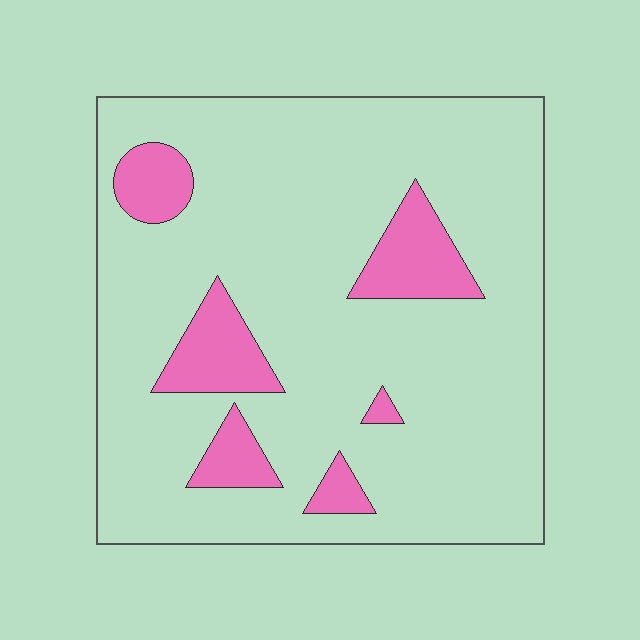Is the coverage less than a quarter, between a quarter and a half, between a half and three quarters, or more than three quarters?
Less than a quarter.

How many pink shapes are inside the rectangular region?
6.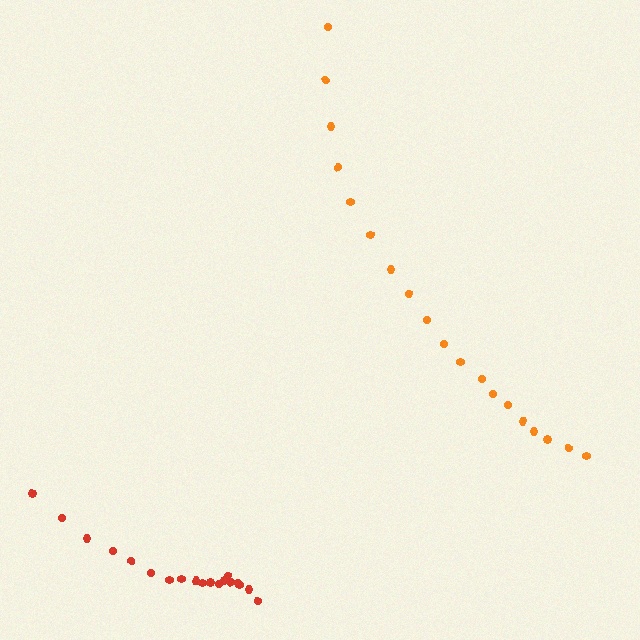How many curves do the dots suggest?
There are 2 distinct paths.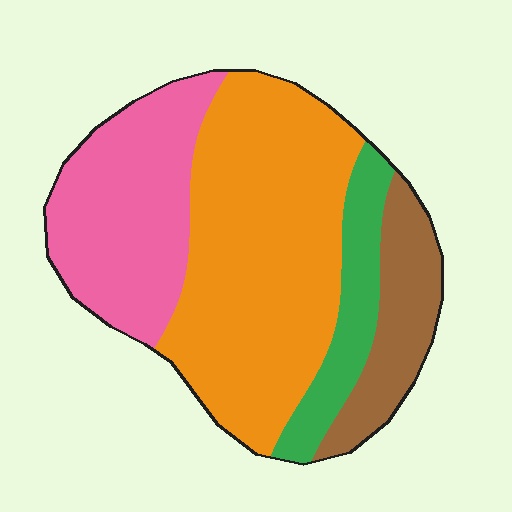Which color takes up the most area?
Orange, at roughly 45%.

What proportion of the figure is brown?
Brown takes up about one eighth (1/8) of the figure.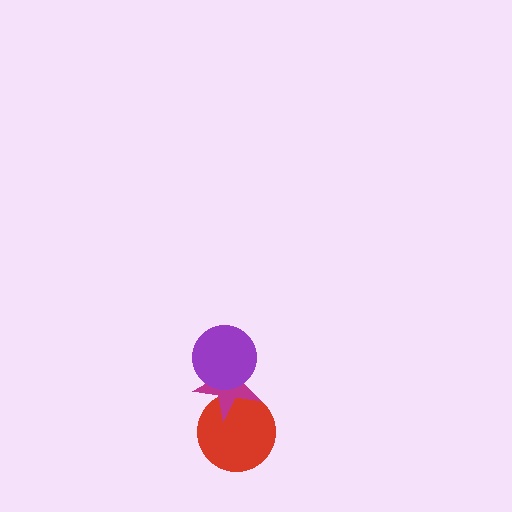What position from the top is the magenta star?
The magenta star is 2nd from the top.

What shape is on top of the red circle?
The magenta star is on top of the red circle.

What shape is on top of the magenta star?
The purple circle is on top of the magenta star.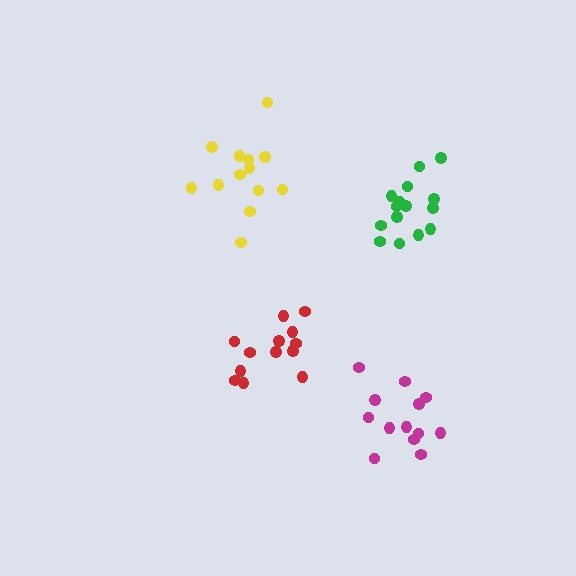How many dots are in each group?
Group 1: 13 dots, Group 2: 15 dots, Group 3: 13 dots, Group 4: 13 dots (54 total).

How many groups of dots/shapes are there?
There are 4 groups.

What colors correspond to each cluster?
The clusters are colored: yellow, green, red, magenta.